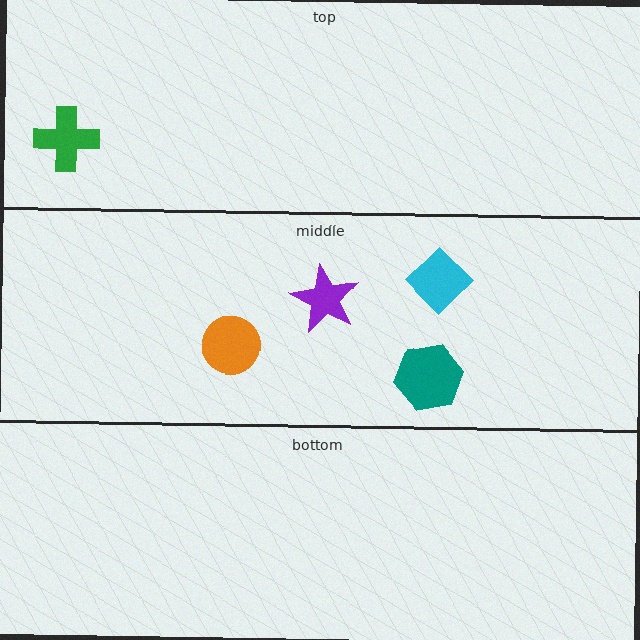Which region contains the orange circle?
The middle region.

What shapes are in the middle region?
The cyan diamond, the orange circle, the teal hexagon, the purple star.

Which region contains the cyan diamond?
The middle region.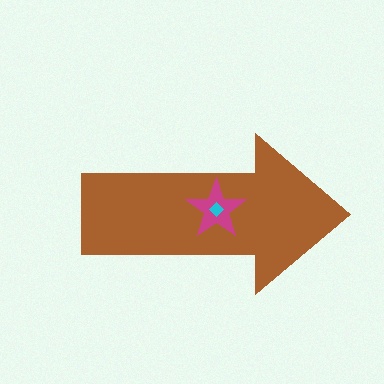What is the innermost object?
The cyan diamond.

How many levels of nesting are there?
3.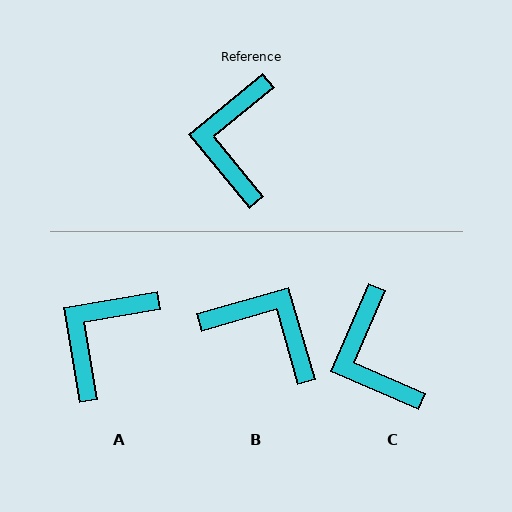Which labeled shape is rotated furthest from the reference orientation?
B, about 114 degrees away.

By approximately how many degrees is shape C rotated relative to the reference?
Approximately 27 degrees counter-clockwise.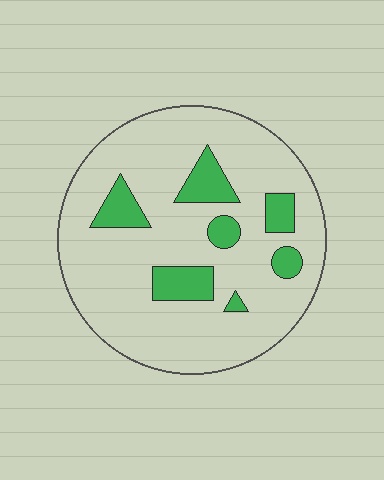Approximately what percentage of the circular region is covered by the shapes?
Approximately 15%.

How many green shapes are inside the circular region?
7.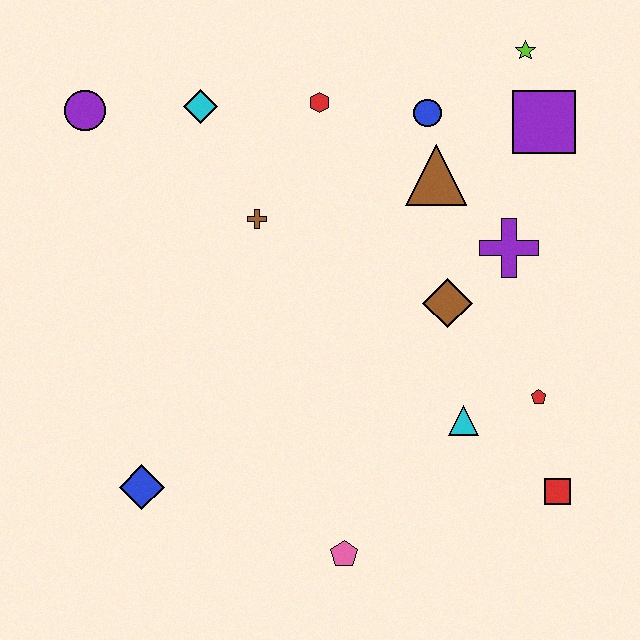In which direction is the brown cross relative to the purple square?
The brown cross is to the left of the purple square.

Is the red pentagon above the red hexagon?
No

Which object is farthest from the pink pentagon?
The lime star is farthest from the pink pentagon.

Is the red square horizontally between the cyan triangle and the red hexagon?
No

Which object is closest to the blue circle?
The brown triangle is closest to the blue circle.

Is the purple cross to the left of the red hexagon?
No